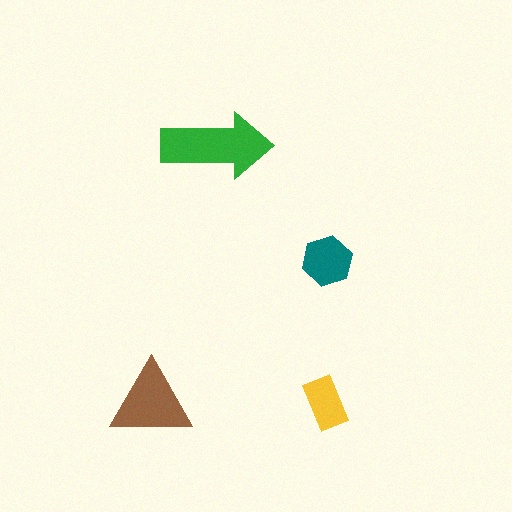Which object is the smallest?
The yellow rectangle.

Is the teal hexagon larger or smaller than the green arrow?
Smaller.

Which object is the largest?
The green arrow.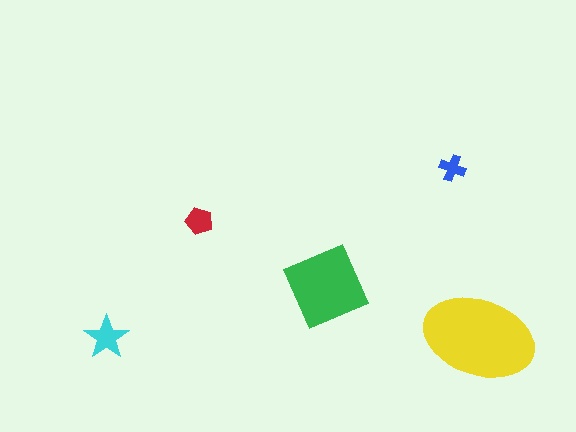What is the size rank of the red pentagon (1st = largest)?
4th.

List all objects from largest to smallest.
The yellow ellipse, the green diamond, the cyan star, the red pentagon, the blue cross.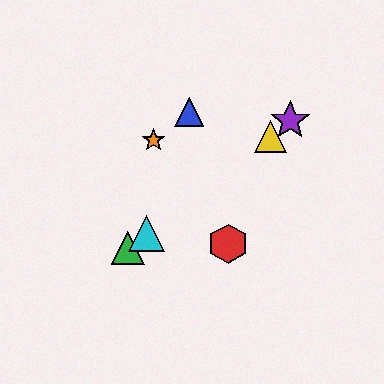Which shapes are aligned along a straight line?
The green triangle, the yellow triangle, the purple star, the cyan triangle are aligned along a straight line.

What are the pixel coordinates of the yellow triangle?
The yellow triangle is at (270, 136).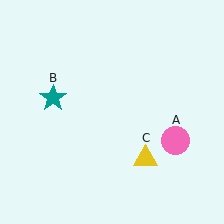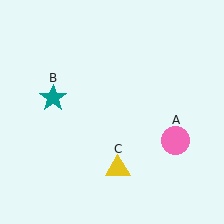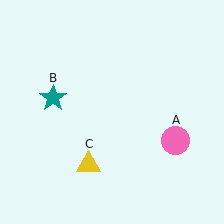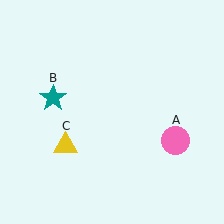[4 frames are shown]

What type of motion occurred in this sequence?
The yellow triangle (object C) rotated clockwise around the center of the scene.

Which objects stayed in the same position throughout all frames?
Pink circle (object A) and teal star (object B) remained stationary.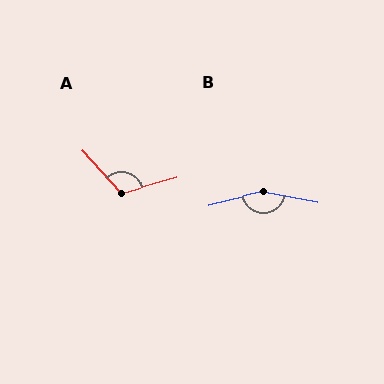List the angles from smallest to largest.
A (116°), B (156°).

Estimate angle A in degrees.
Approximately 116 degrees.